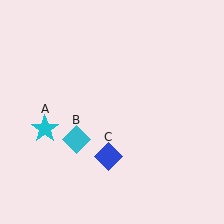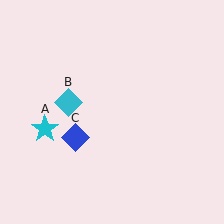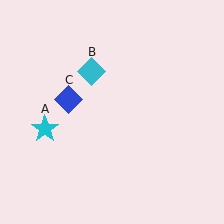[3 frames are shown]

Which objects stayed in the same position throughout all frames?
Cyan star (object A) remained stationary.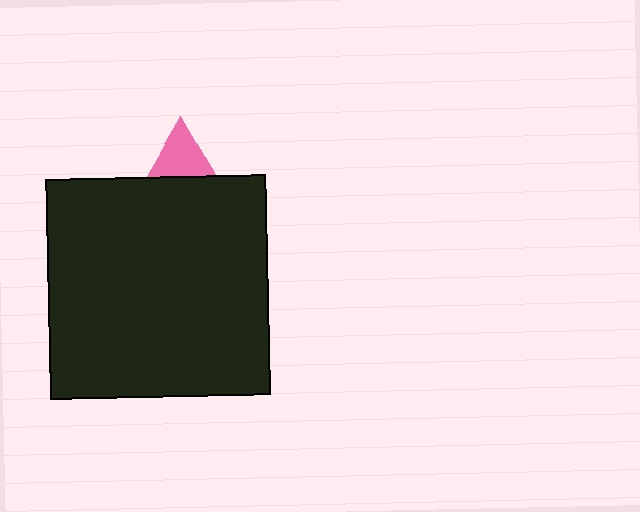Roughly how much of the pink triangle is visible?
A small part of it is visible (roughly 36%).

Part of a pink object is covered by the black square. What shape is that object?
It is a triangle.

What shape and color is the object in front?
The object in front is a black square.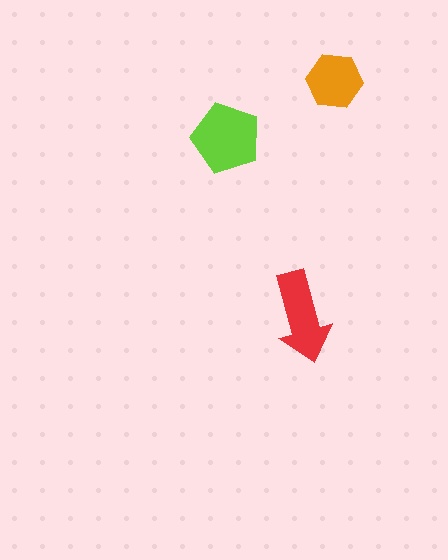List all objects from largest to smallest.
The lime pentagon, the red arrow, the orange hexagon.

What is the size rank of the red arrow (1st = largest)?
2nd.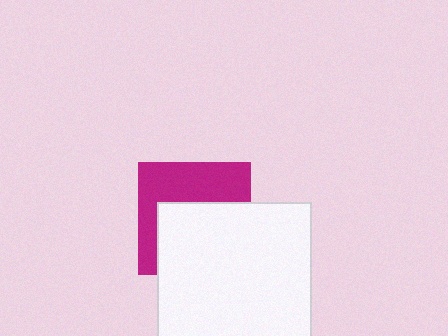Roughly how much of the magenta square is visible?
About half of it is visible (roughly 46%).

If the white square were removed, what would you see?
You would see the complete magenta square.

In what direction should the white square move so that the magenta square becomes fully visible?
The white square should move down. That is the shortest direction to clear the overlap and leave the magenta square fully visible.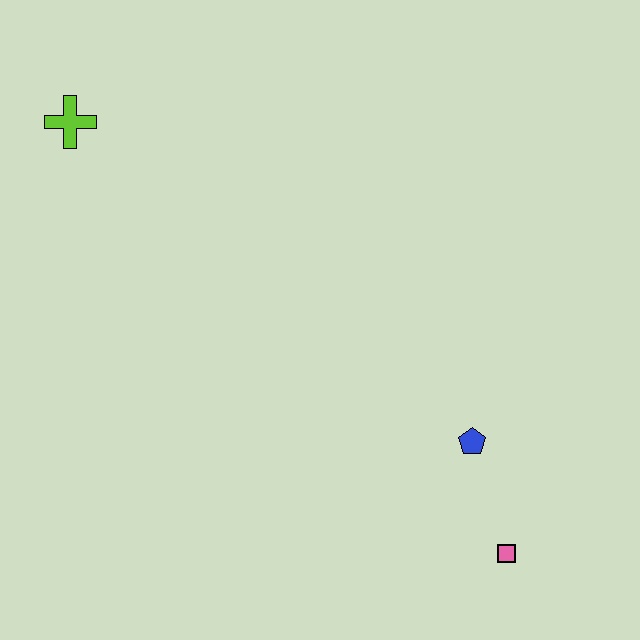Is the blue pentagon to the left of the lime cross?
No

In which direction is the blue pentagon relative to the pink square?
The blue pentagon is above the pink square.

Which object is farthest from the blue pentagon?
The lime cross is farthest from the blue pentagon.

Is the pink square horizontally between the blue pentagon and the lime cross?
No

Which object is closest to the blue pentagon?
The pink square is closest to the blue pentagon.